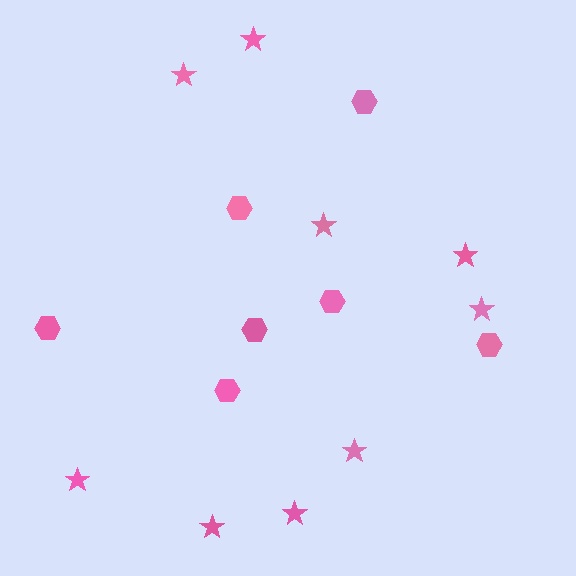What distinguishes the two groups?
There are 2 groups: one group of hexagons (7) and one group of stars (9).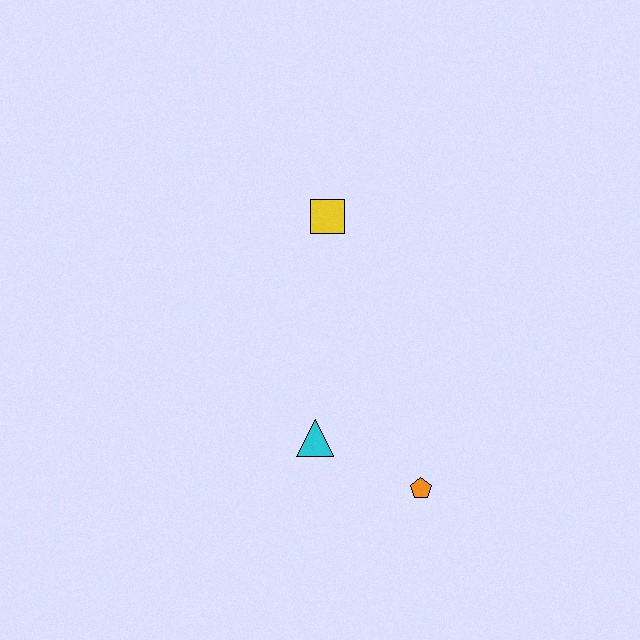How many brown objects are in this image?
There are no brown objects.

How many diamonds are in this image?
There are no diamonds.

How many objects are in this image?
There are 3 objects.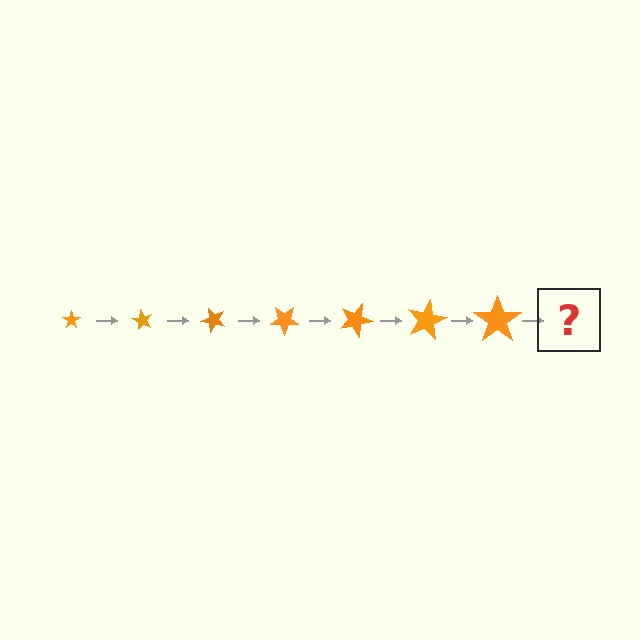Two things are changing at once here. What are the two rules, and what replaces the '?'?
The two rules are that the star grows larger each step and it rotates 60 degrees each step. The '?' should be a star, larger than the previous one and rotated 420 degrees from the start.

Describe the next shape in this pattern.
It should be a star, larger than the previous one and rotated 420 degrees from the start.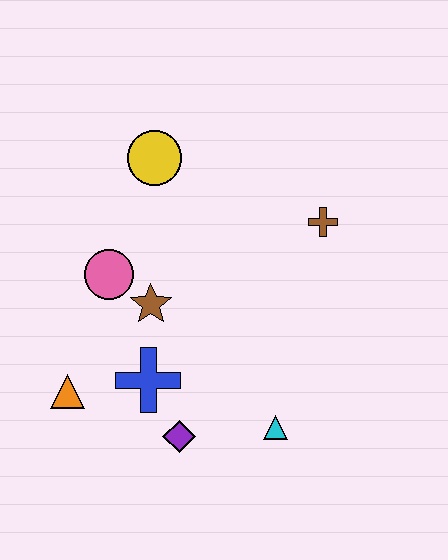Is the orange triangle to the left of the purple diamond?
Yes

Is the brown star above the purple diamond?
Yes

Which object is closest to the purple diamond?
The blue cross is closest to the purple diamond.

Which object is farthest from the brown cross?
The orange triangle is farthest from the brown cross.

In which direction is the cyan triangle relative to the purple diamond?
The cyan triangle is to the right of the purple diamond.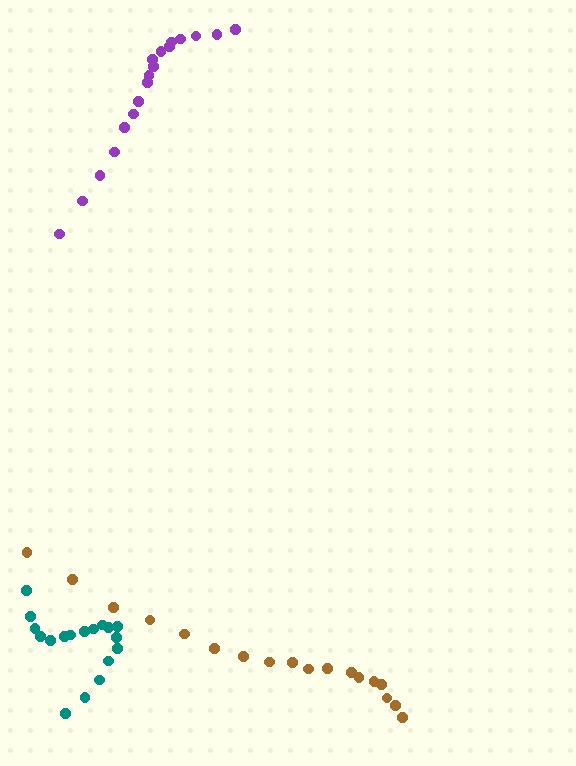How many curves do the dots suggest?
There are 3 distinct paths.